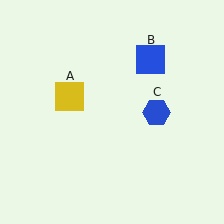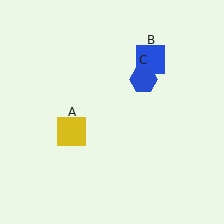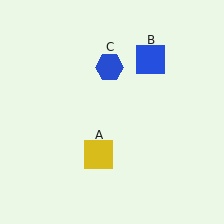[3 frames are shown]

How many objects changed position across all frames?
2 objects changed position: yellow square (object A), blue hexagon (object C).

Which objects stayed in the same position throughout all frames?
Blue square (object B) remained stationary.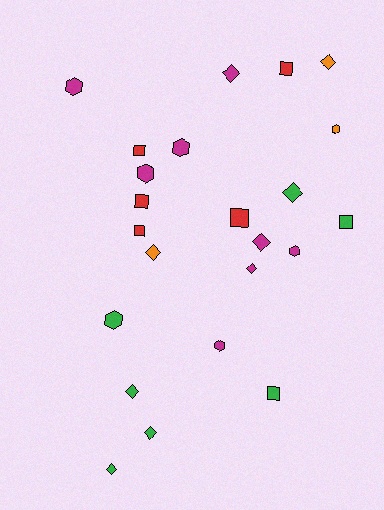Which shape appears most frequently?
Diamond, with 9 objects.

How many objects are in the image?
There are 23 objects.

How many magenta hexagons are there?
There are 5 magenta hexagons.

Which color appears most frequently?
Magenta, with 8 objects.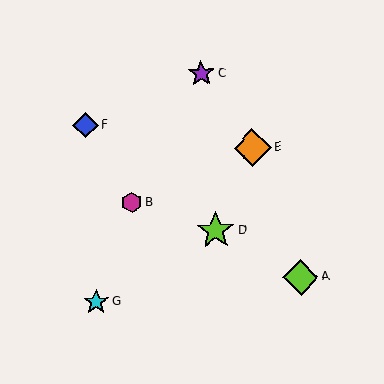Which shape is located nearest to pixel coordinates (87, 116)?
The blue diamond (labeled F) at (85, 125) is nearest to that location.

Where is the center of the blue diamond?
The center of the blue diamond is at (85, 125).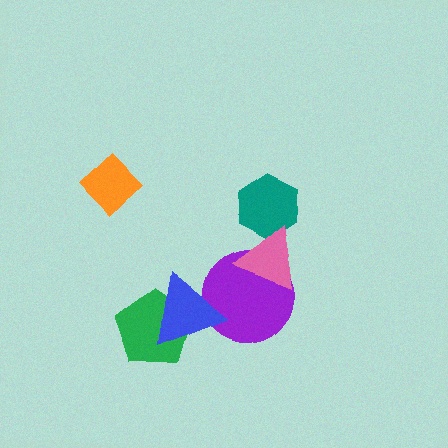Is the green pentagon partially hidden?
Yes, it is partially covered by another shape.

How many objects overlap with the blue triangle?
2 objects overlap with the blue triangle.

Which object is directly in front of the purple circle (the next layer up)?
The pink triangle is directly in front of the purple circle.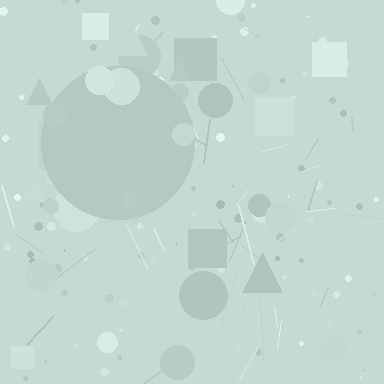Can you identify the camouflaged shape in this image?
The camouflaged shape is a circle.